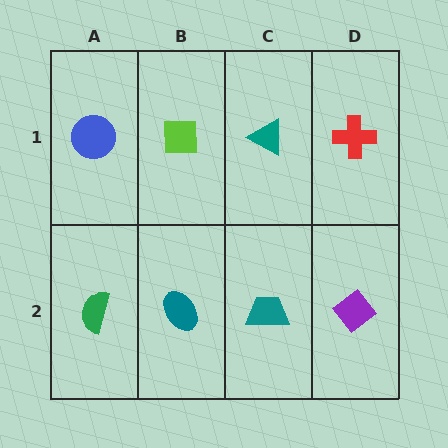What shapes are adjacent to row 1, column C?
A teal trapezoid (row 2, column C), a lime square (row 1, column B), a red cross (row 1, column D).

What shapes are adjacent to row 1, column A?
A green semicircle (row 2, column A), a lime square (row 1, column B).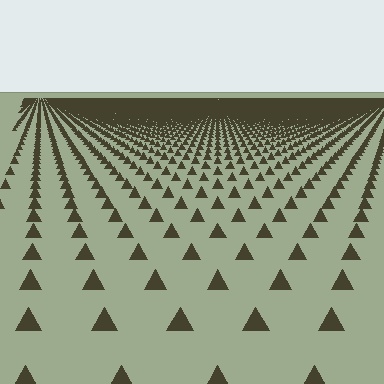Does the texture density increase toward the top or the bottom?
Density increases toward the top.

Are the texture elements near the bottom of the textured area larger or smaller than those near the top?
Larger. Near the bottom, elements are closer to the viewer and appear at a bigger on-screen size.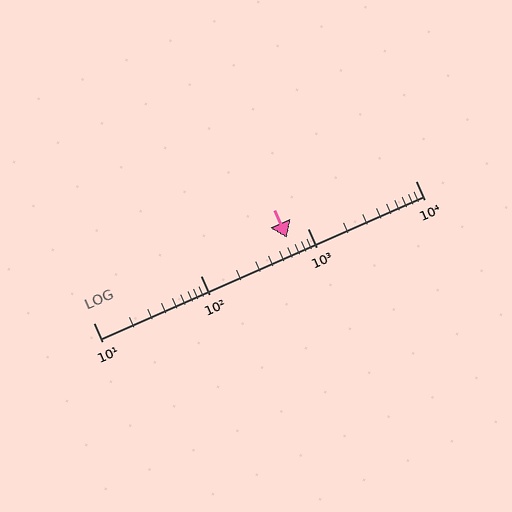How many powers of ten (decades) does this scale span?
The scale spans 3 decades, from 10 to 10000.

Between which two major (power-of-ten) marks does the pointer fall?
The pointer is between 100 and 1000.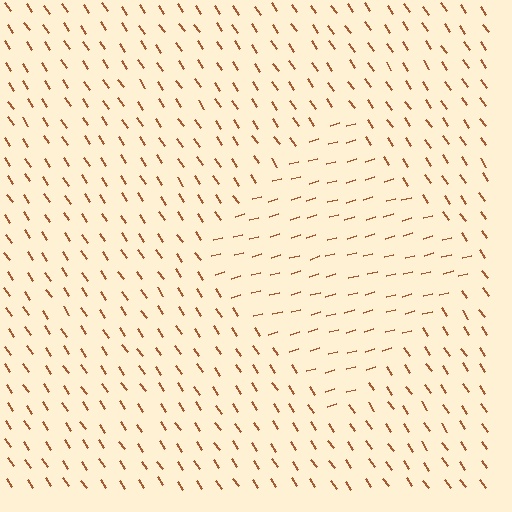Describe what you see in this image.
The image is filled with small brown line segments. A diamond region in the image has lines oriented differently from the surrounding lines, creating a visible texture boundary.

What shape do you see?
I see a diamond.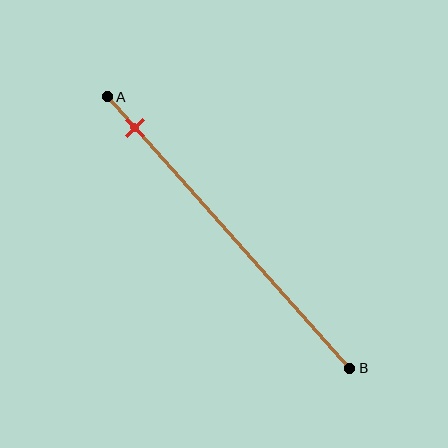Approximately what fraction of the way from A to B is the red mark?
The red mark is approximately 10% of the way from A to B.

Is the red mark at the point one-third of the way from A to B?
No, the mark is at about 10% from A, not at the 33% one-third point.